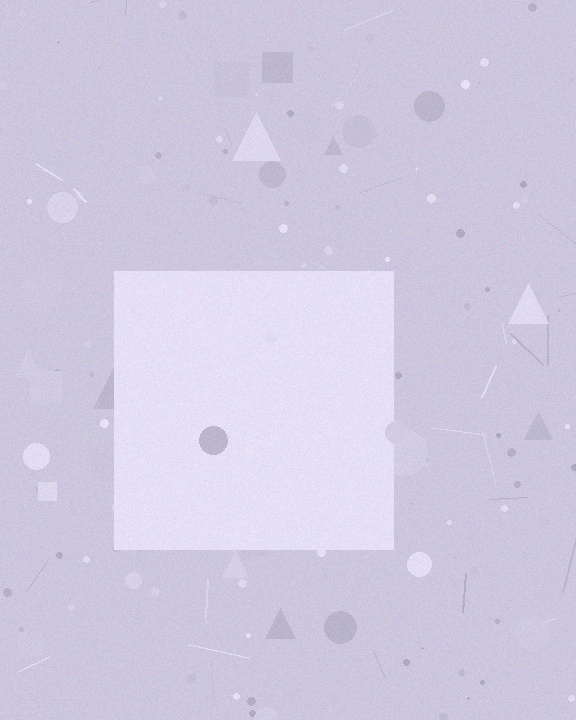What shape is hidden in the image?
A square is hidden in the image.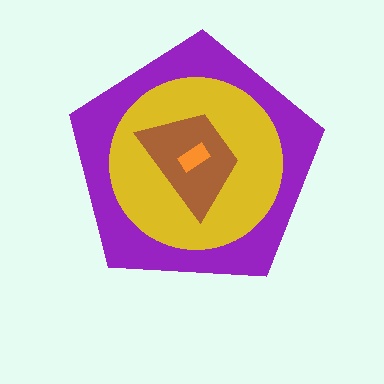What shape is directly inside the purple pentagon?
The yellow circle.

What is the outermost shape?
The purple pentagon.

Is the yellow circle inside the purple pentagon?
Yes.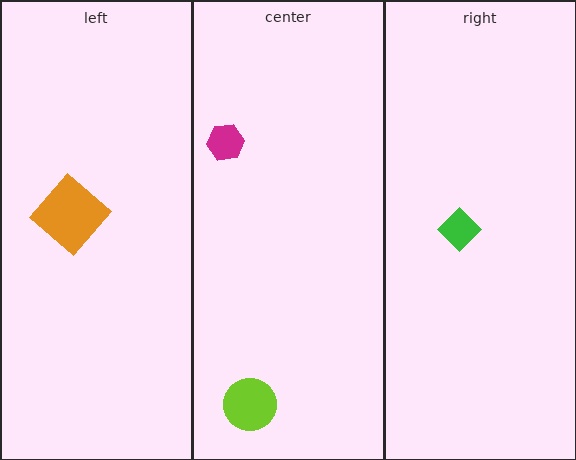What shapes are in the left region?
The orange diamond.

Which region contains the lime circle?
The center region.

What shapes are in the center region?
The magenta hexagon, the lime circle.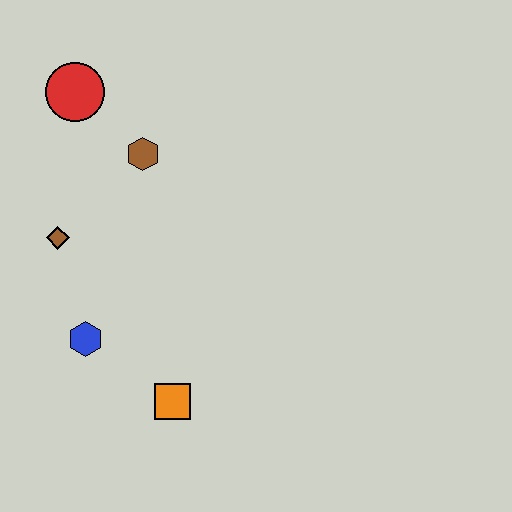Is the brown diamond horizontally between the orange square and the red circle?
No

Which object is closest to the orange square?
The blue hexagon is closest to the orange square.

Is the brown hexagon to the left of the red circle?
No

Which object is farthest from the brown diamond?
The orange square is farthest from the brown diamond.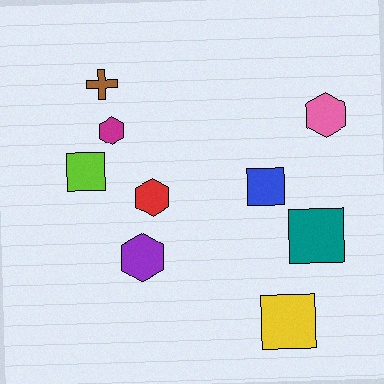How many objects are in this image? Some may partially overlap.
There are 9 objects.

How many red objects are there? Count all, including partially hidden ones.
There is 1 red object.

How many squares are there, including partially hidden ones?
There are 4 squares.